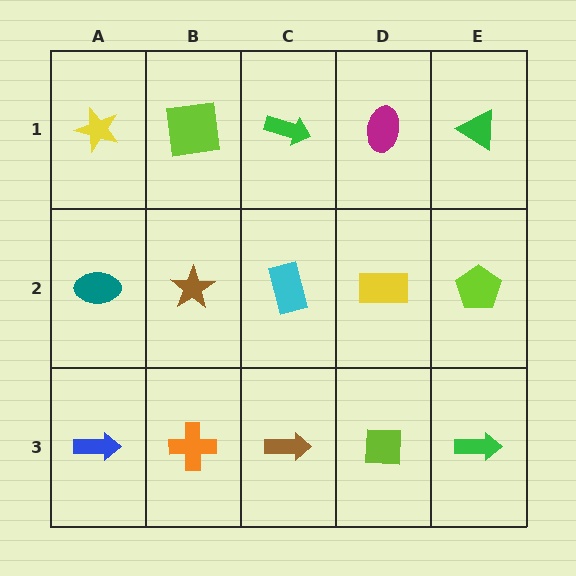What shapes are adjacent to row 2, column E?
A green triangle (row 1, column E), a green arrow (row 3, column E), a yellow rectangle (row 2, column D).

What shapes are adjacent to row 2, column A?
A yellow star (row 1, column A), a blue arrow (row 3, column A), a brown star (row 2, column B).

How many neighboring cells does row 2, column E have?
3.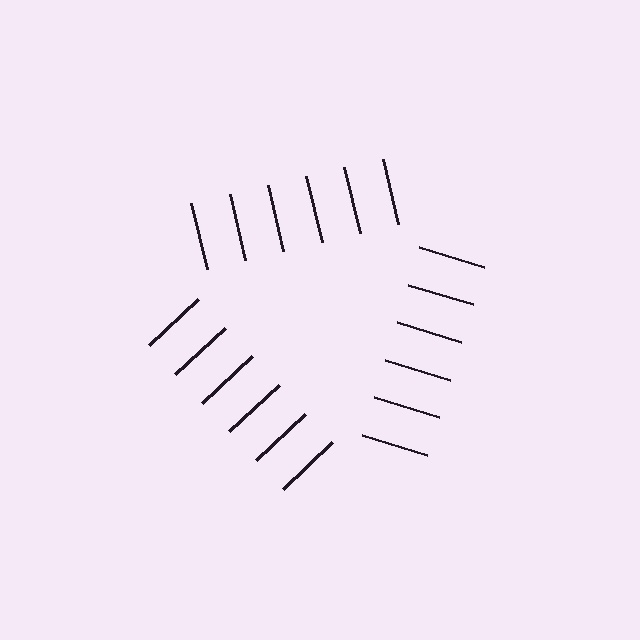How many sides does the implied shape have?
3 sides — the line-ends trace a triangle.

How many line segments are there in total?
18 — 6 along each of the 3 edges.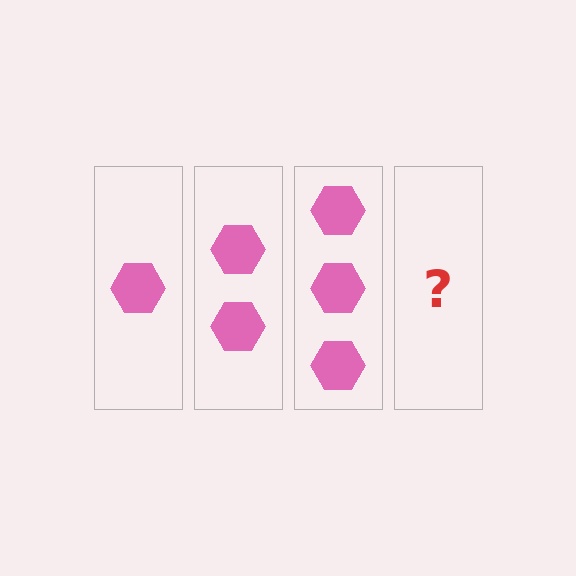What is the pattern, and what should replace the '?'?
The pattern is that each step adds one more hexagon. The '?' should be 4 hexagons.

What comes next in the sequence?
The next element should be 4 hexagons.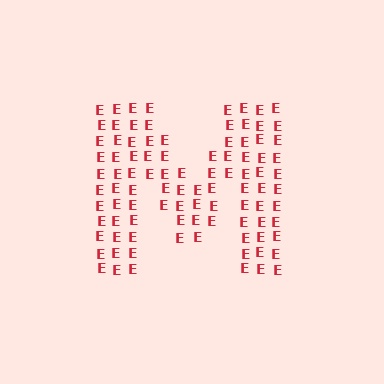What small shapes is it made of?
It is made of small letter E's.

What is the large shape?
The large shape is the letter M.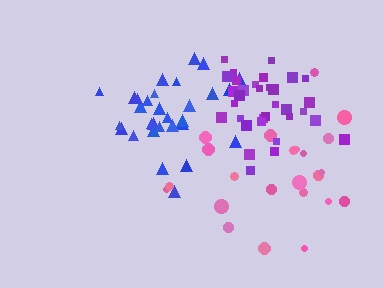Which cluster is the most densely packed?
Blue.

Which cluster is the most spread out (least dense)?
Pink.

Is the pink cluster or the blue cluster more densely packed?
Blue.